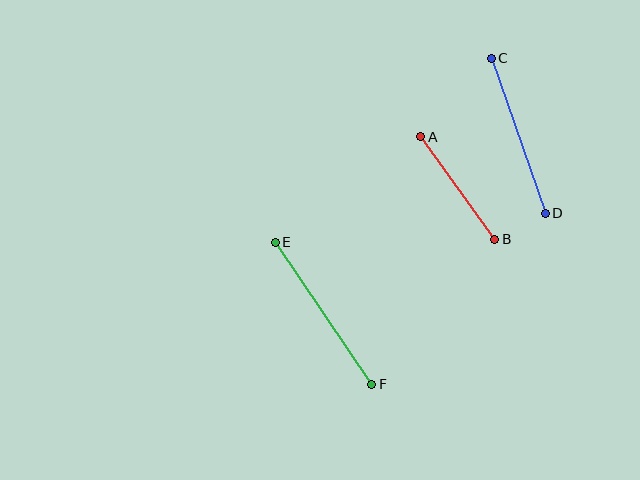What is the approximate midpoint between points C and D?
The midpoint is at approximately (518, 136) pixels.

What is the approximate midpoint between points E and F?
The midpoint is at approximately (324, 313) pixels.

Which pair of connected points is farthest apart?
Points E and F are farthest apart.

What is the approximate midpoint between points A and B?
The midpoint is at approximately (458, 188) pixels.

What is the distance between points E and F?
The distance is approximately 172 pixels.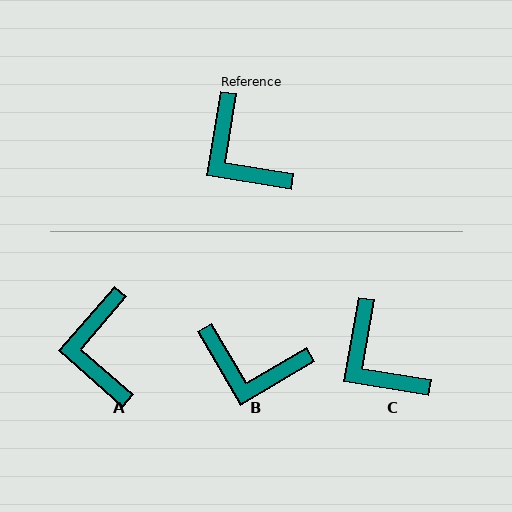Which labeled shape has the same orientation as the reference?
C.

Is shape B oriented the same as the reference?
No, it is off by about 40 degrees.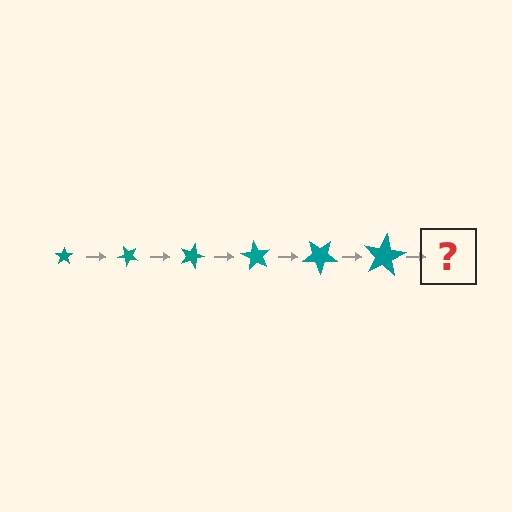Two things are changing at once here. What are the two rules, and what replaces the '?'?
The two rules are that the star grows larger each step and it rotates 45 degrees each step. The '?' should be a star, larger than the previous one and rotated 270 degrees from the start.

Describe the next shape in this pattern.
It should be a star, larger than the previous one and rotated 270 degrees from the start.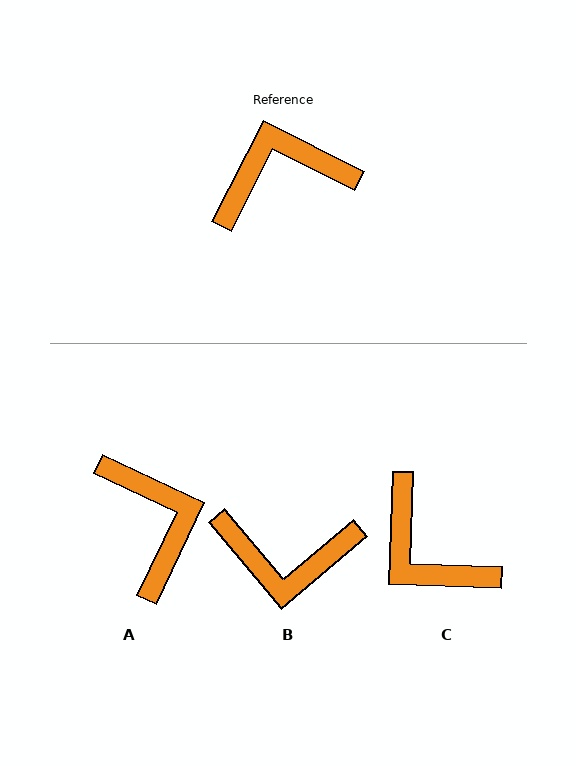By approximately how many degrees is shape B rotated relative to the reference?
Approximately 157 degrees counter-clockwise.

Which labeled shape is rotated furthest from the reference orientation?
B, about 157 degrees away.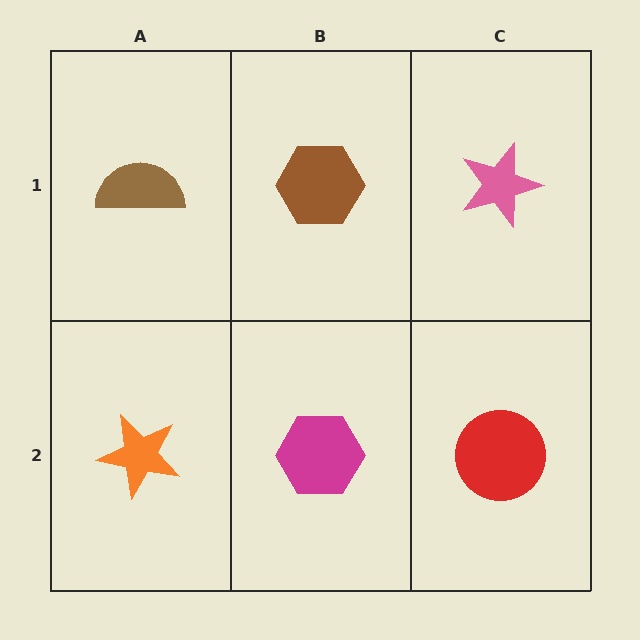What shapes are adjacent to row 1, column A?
An orange star (row 2, column A), a brown hexagon (row 1, column B).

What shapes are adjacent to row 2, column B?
A brown hexagon (row 1, column B), an orange star (row 2, column A), a red circle (row 2, column C).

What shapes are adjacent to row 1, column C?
A red circle (row 2, column C), a brown hexagon (row 1, column B).